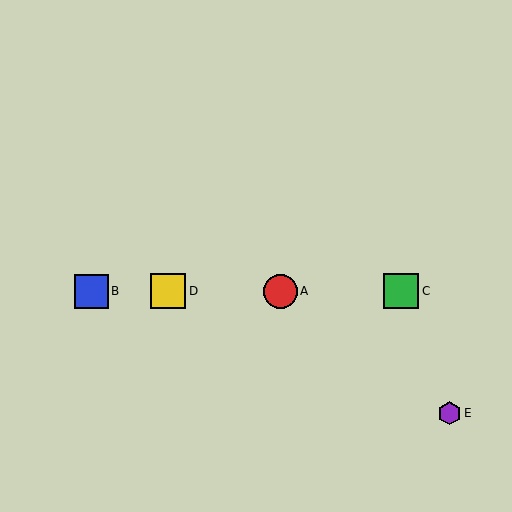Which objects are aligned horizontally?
Objects A, B, C, D are aligned horizontally.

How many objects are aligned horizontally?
4 objects (A, B, C, D) are aligned horizontally.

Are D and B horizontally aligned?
Yes, both are at y≈291.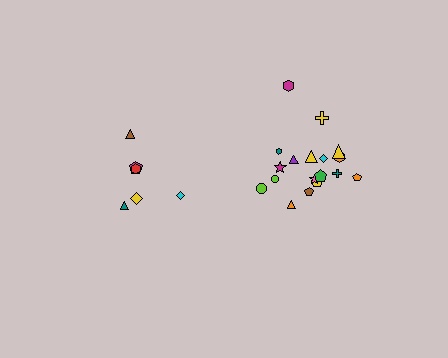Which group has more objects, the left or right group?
The right group.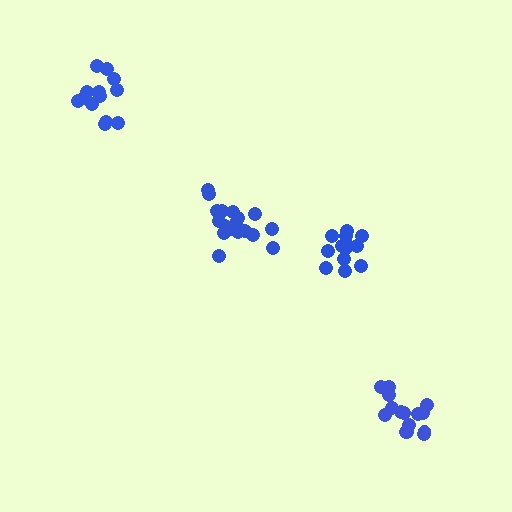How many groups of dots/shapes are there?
There are 4 groups.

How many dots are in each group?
Group 1: 13 dots, Group 2: 13 dots, Group 3: 18 dots, Group 4: 15 dots (59 total).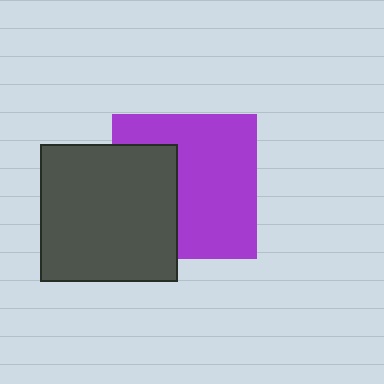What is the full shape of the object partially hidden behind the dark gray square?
The partially hidden object is a purple square.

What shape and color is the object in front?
The object in front is a dark gray square.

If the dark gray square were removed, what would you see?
You would see the complete purple square.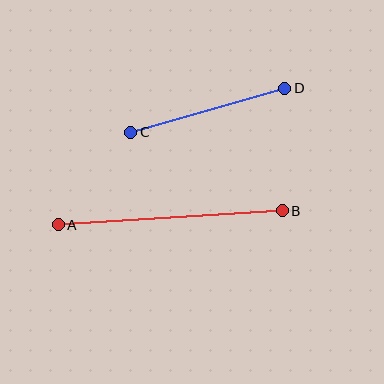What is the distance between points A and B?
The distance is approximately 224 pixels.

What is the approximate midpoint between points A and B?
The midpoint is at approximately (170, 218) pixels.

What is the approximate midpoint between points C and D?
The midpoint is at approximately (208, 110) pixels.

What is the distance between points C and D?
The distance is approximately 160 pixels.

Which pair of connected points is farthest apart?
Points A and B are farthest apart.